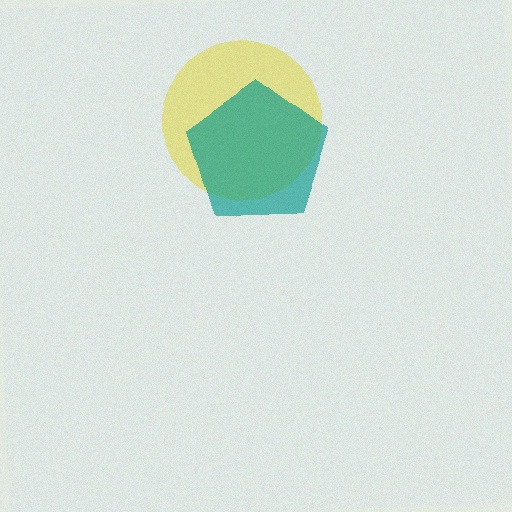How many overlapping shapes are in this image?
There are 2 overlapping shapes in the image.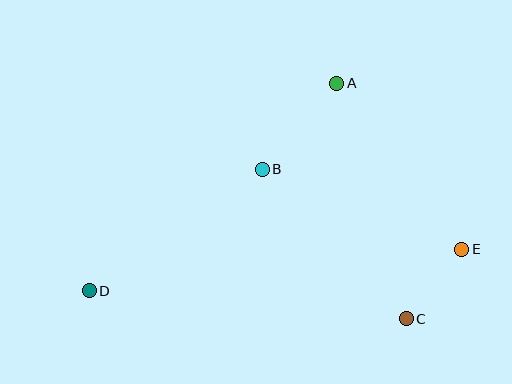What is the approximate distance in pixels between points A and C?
The distance between A and C is approximately 246 pixels.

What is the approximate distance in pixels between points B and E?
The distance between B and E is approximately 215 pixels.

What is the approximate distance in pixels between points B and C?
The distance between B and C is approximately 208 pixels.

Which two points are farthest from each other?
Points D and E are farthest from each other.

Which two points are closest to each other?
Points C and E are closest to each other.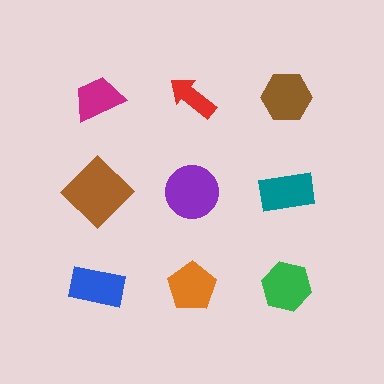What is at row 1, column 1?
A magenta trapezoid.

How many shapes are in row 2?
3 shapes.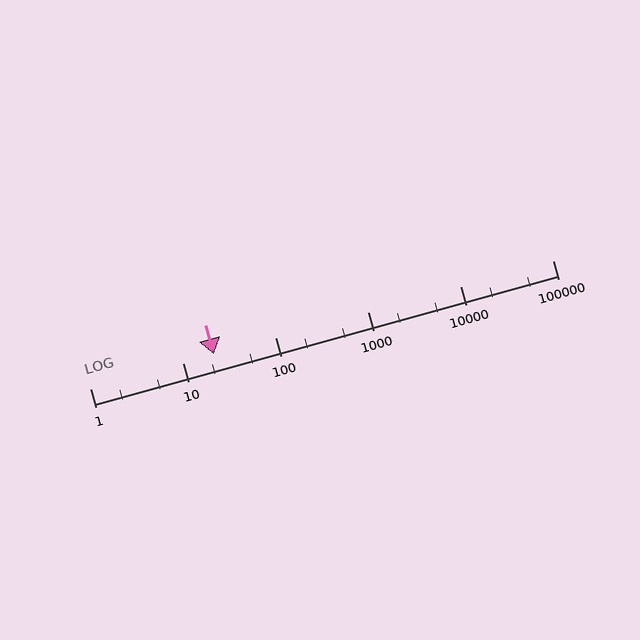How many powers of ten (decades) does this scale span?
The scale spans 5 decades, from 1 to 100000.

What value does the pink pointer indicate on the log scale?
The pointer indicates approximately 22.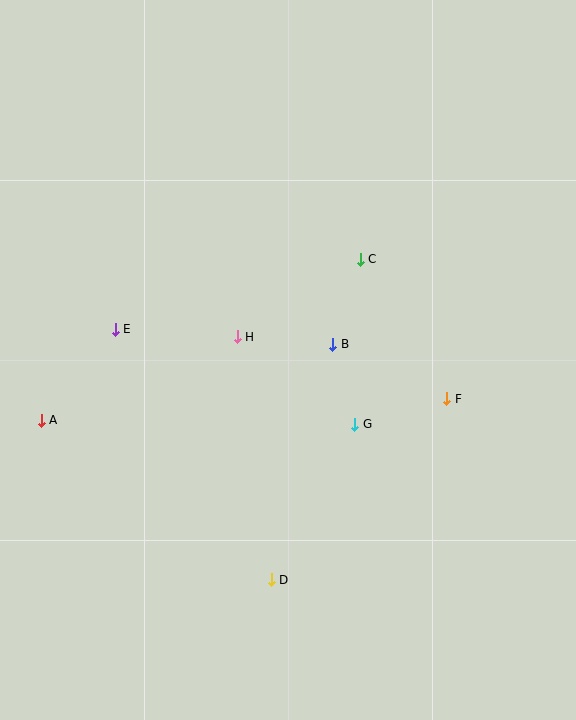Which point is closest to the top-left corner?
Point E is closest to the top-left corner.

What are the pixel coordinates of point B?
Point B is at (333, 344).